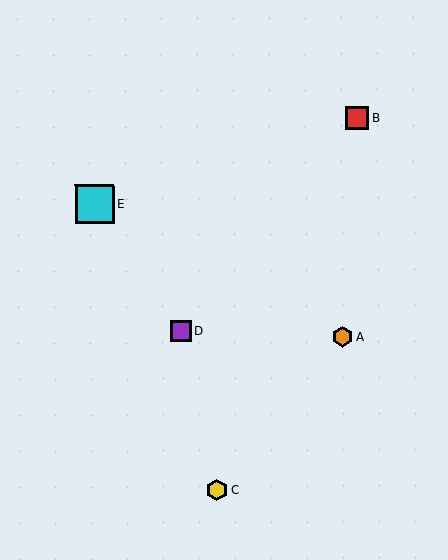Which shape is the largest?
The cyan square (labeled E) is the largest.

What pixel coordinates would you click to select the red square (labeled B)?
Click at (357, 118) to select the red square B.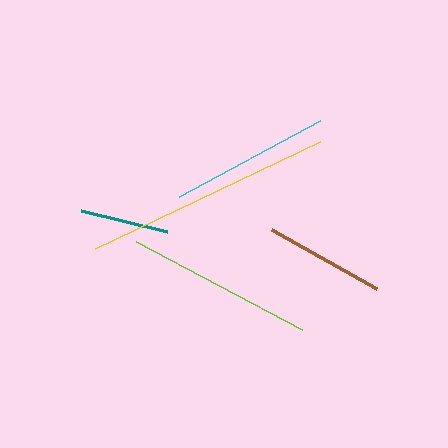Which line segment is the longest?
The yellow line is the longest at approximately 249 pixels.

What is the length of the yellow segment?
The yellow segment is approximately 249 pixels long.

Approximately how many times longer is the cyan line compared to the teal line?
The cyan line is approximately 1.8 times the length of the teal line.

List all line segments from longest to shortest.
From longest to shortest: yellow, lime, cyan, brown, teal.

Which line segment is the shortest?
The teal line is the shortest at approximately 88 pixels.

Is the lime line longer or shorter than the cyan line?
The lime line is longer than the cyan line.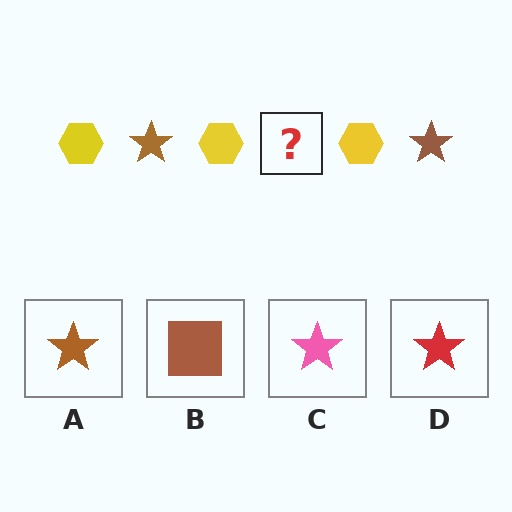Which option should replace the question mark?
Option A.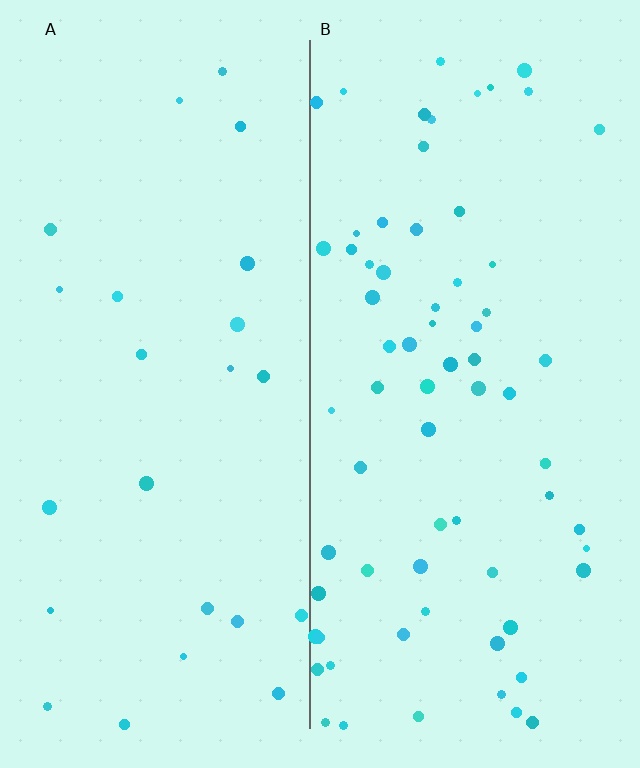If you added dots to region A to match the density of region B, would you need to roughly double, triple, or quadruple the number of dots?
Approximately triple.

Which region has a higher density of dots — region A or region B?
B (the right).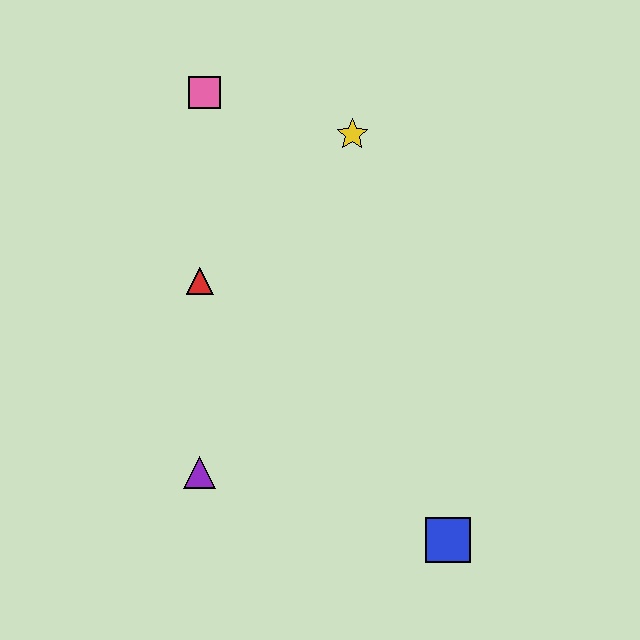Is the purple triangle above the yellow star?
No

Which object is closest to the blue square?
The purple triangle is closest to the blue square.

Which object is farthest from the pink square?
The blue square is farthest from the pink square.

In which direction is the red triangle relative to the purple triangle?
The red triangle is above the purple triangle.